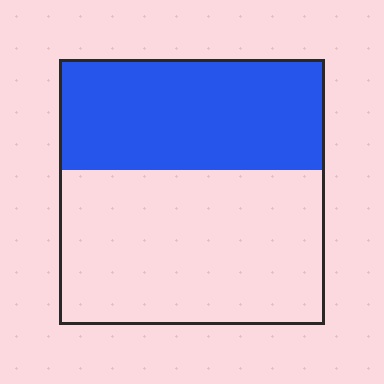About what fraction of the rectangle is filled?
About two fifths (2/5).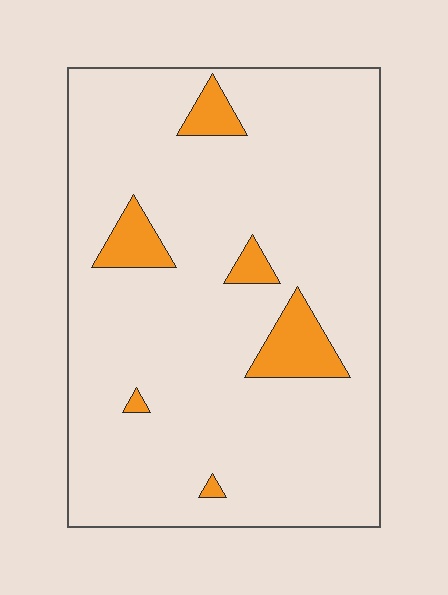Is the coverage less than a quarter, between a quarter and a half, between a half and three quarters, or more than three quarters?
Less than a quarter.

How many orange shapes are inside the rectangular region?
6.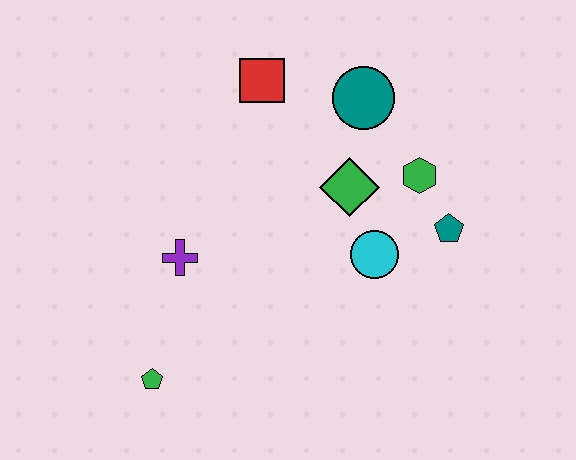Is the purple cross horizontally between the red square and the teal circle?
No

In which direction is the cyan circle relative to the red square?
The cyan circle is below the red square.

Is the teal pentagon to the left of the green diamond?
No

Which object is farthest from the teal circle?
The green pentagon is farthest from the teal circle.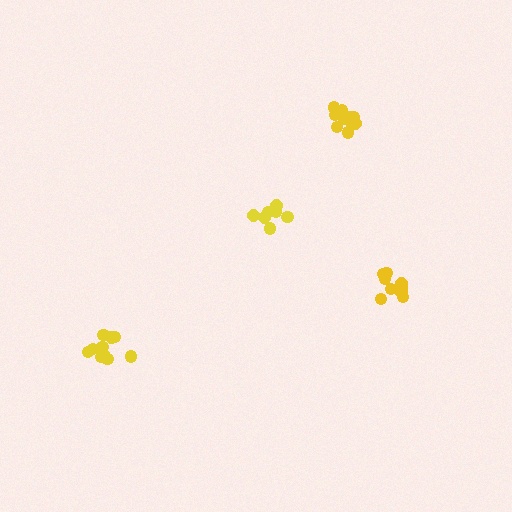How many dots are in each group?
Group 1: 10 dots, Group 2: 8 dots, Group 3: 11 dots, Group 4: 13 dots (42 total).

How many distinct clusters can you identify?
There are 4 distinct clusters.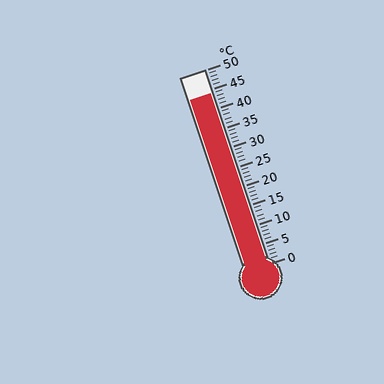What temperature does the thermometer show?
The thermometer shows approximately 44°C.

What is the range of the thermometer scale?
The thermometer scale ranges from 0°C to 50°C.